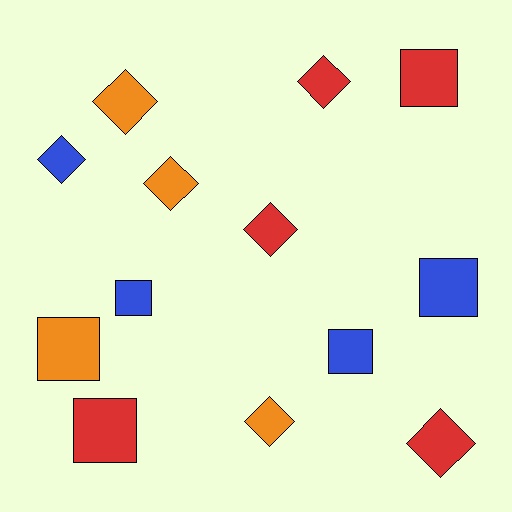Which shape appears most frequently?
Diamond, with 7 objects.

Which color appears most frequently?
Red, with 5 objects.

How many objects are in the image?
There are 13 objects.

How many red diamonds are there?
There are 3 red diamonds.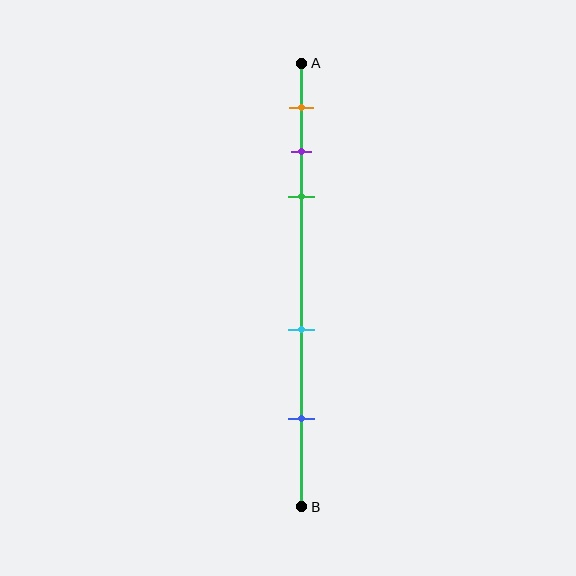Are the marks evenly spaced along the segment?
No, the marks are not evenly spaced.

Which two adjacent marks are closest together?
The purple and green marks are the closest adjacent pair.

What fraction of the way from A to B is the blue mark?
The blue mark is approximately 80% (0.8) of the way from A to B.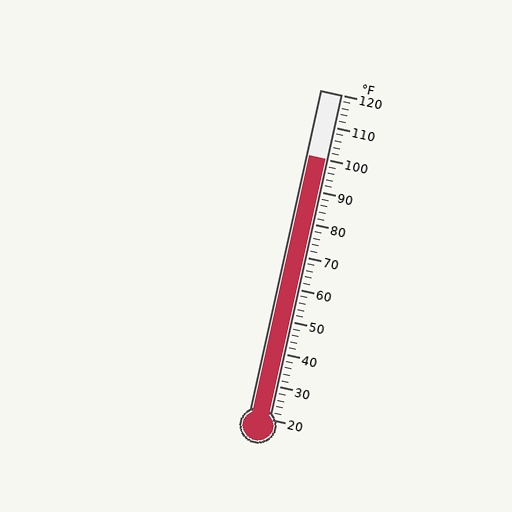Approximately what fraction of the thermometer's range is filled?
The thermometer is filled to approximately 80% of its range.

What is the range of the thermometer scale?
The thermometer scale ranges from 20°F to 120°F.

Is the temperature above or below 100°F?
The temperature is at 100°F.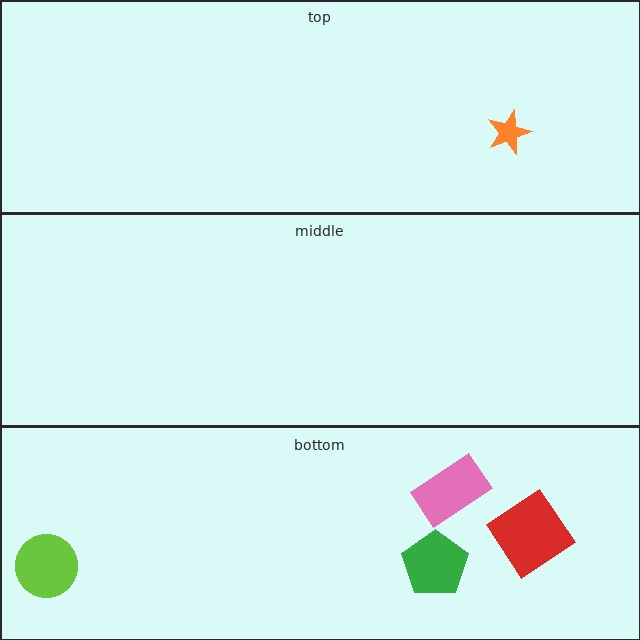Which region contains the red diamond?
The bottom region.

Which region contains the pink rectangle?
The bottom region.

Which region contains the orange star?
The top region.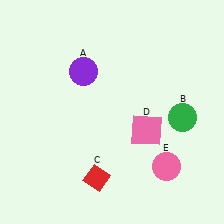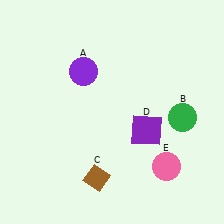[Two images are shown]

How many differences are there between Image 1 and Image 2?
There are 2 differences between the two images.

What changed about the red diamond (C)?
In Image 1, C is red. In Image 2, it changed to brown.